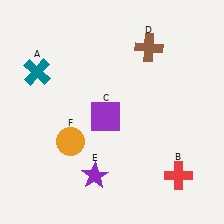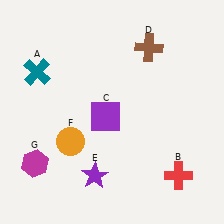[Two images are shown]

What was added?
A magenta hexagon (G) was added in Image 2.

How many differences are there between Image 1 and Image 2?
There is 1 difference between the two images.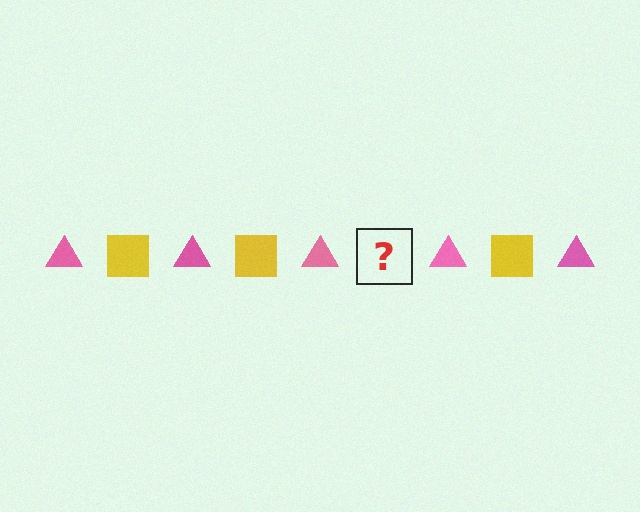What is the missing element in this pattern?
The missing element is a yellow square.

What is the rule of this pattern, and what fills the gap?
The rule is that the pattern alternates between pink triangle and yellow square. The gap should be filled with a yellow square.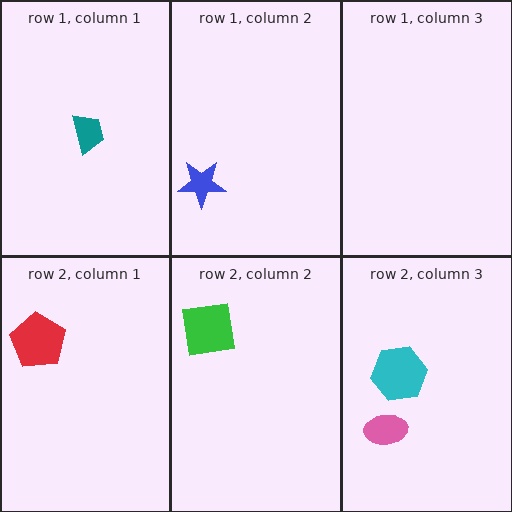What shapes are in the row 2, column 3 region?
The cyan hexagon, the pink ellipse.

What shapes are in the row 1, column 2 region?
The blue star.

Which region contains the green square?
The row 2, column 2 region.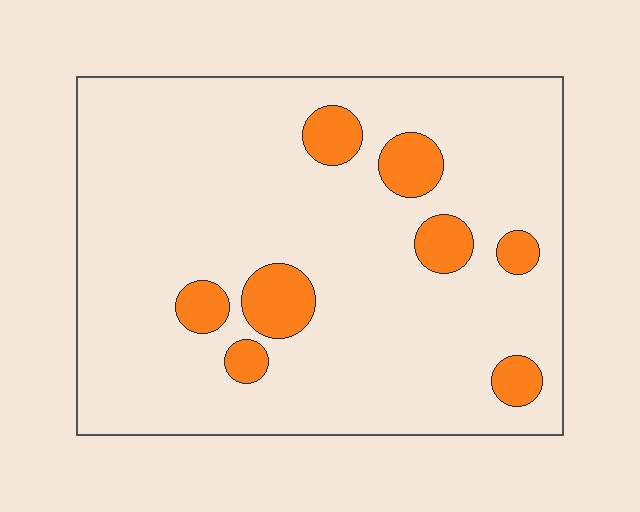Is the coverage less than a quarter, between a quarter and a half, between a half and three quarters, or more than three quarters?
Less than a quarter.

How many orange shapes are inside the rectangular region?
8.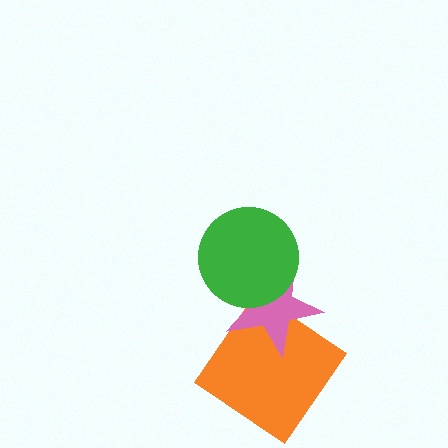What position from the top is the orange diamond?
The orange diamond is 3rd from the top.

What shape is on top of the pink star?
The green circle is on top of the pink star.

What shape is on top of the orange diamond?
The pink star is on top of the orange diamond.